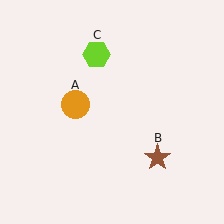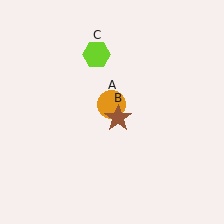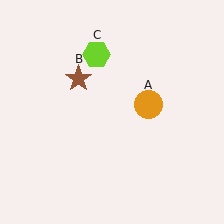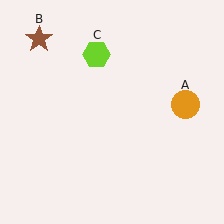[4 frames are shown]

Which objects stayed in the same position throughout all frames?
Lime hexagon (object C) remained stationary.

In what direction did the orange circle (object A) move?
The orange circle (object A) moved right.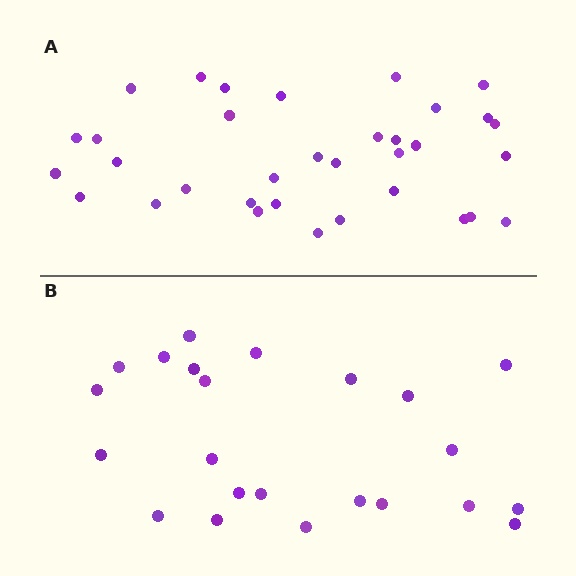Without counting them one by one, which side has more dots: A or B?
Region A (the top region) has more dots.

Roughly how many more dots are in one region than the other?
Region A has roughly 12 or so more dots than region B.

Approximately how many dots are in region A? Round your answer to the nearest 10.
About 30 dots. (The exact count is 34, which rounds to 30.)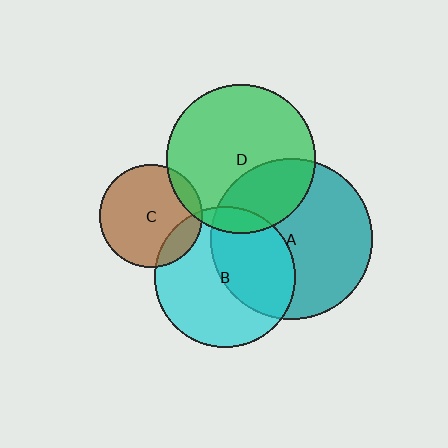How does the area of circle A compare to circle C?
Approximately 2.5 times.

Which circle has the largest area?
Circle A (teal).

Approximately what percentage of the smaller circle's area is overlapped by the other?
Approximately 45%.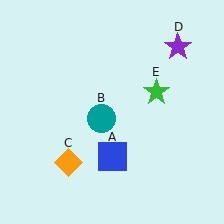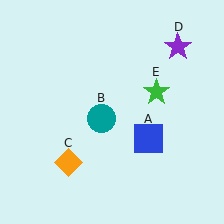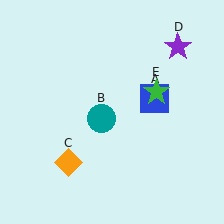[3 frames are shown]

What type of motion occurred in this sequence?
The blue square (object A) rotated counterclockwise around the center of the scene.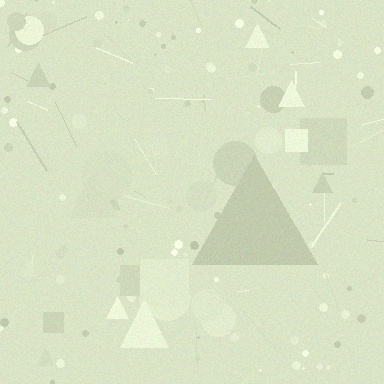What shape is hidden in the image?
A triangle is hidden in the image.